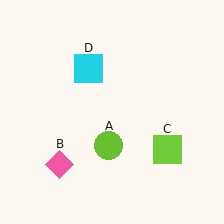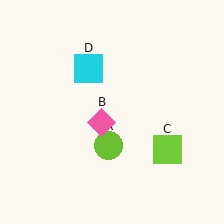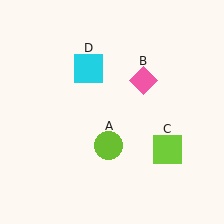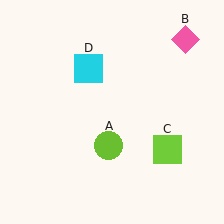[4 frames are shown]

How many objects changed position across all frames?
1 object changed position: pink diamond (object B).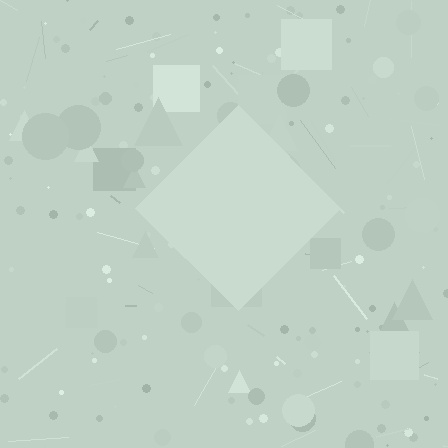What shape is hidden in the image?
A diamond is hidden in the image.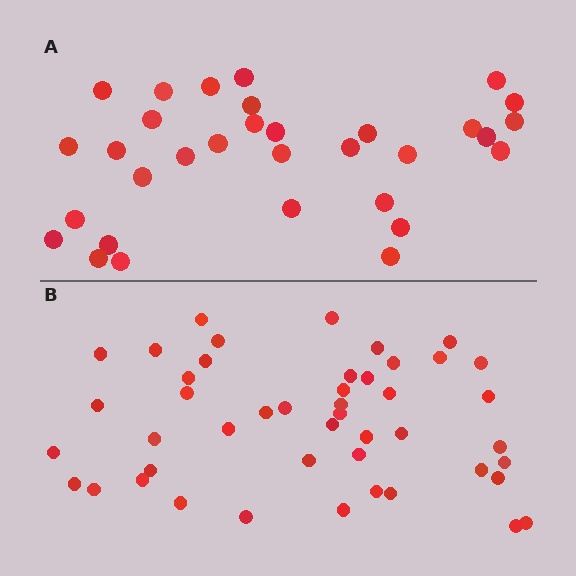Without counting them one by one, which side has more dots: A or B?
Region B (the bottom region) has more dots.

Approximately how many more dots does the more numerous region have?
Region B has approximately 15 more dots than region A.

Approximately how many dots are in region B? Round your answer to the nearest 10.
About 50 dots. (The exact count is 46, which rounds to 50.)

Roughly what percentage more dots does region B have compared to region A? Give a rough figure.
About 45% more.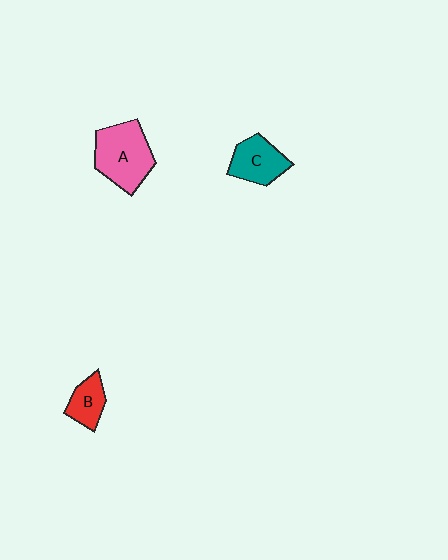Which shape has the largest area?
Shape A (pink).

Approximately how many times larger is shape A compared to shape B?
Approximately 2.1 times.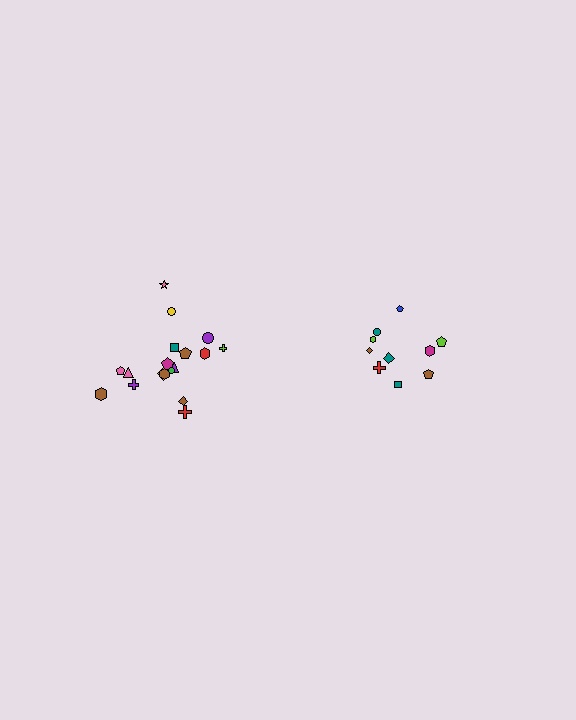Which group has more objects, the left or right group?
The left group.